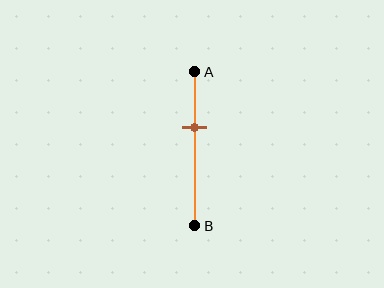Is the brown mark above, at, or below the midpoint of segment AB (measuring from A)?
The brown mark is above the midpoint of segment AB.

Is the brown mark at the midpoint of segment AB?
No, the mark is at about 35% from A, not at the 50% midpoint.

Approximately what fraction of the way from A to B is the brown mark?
The brown mark is approximately 35% of the way from A to B.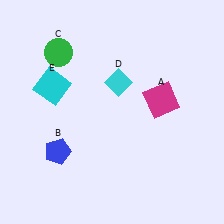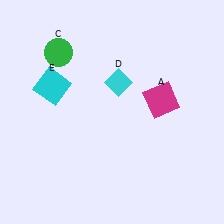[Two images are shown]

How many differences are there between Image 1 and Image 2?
There is 1 difference between the two images.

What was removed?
The blue pentagon (B) was removed in Image 2.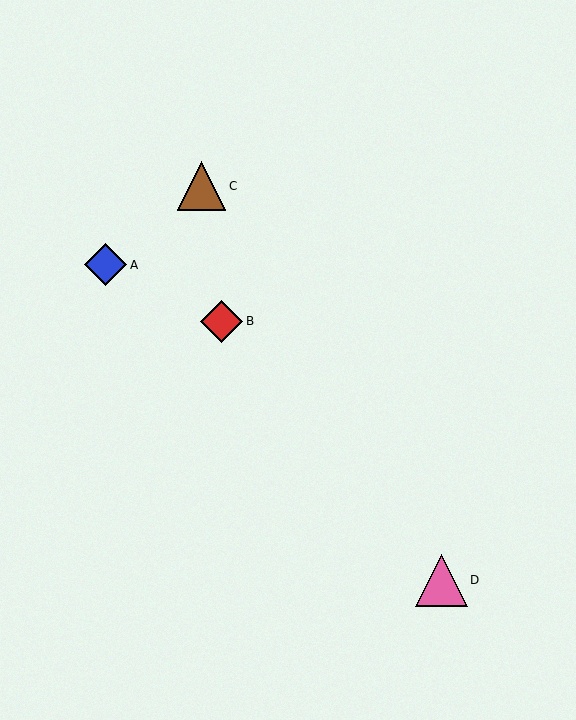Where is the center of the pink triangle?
The center of the pink triangle is at (441, 580).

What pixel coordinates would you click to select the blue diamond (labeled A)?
Click at (105, 265) to select the blue diamond A.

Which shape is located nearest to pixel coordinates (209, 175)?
The brown triangle (labeled C) at (201, 186) is nearest to that location.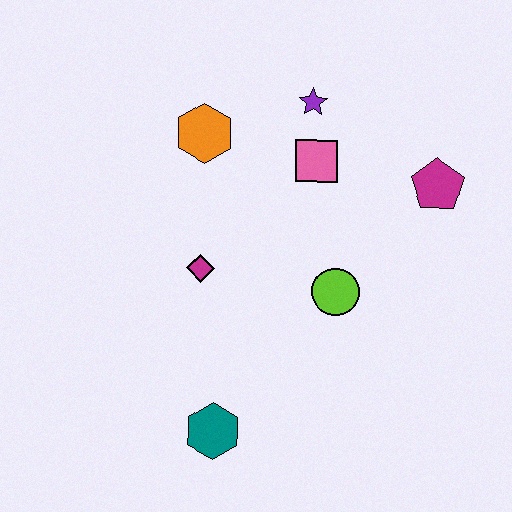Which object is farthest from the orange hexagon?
The teal hexagon is farthest from the orange hexagon.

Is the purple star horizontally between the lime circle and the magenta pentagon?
No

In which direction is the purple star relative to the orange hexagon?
The purple star is to the right of the orange hexagon.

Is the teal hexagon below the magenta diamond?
Yes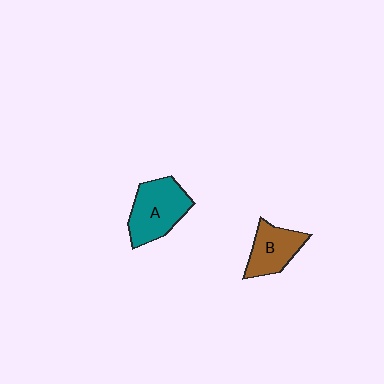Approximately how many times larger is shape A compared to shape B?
Approximately 1.4 times.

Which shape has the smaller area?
Shape B (brown).